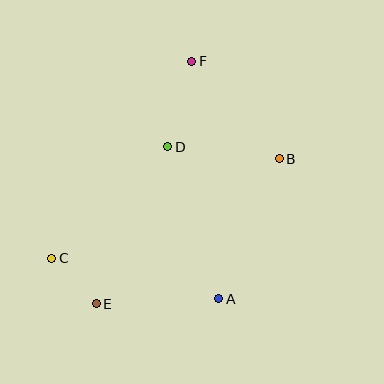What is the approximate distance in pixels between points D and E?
The distance between D and E is approximately 172 pixels.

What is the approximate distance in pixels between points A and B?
The distance between A and B is approximately 153 pixels.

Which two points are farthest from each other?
Points E and F are farthest from each other.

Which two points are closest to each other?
Points C and E are closest to each other.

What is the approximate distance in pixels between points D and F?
The distance between D and F is approximately 89 pixels.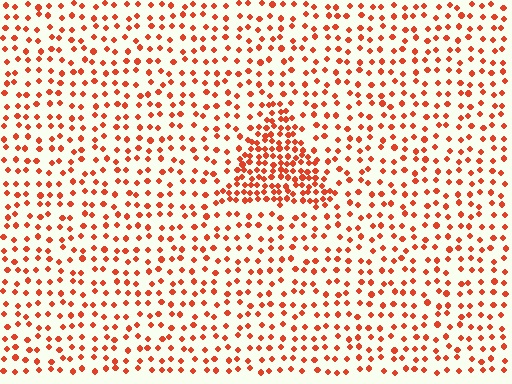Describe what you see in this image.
The image contains small red elements arranged at two different densities. A triangle-shaped region is visible where the elements are more densely packed than the surrounding area.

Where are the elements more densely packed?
The elements are more densely packed inside the triangle boundary.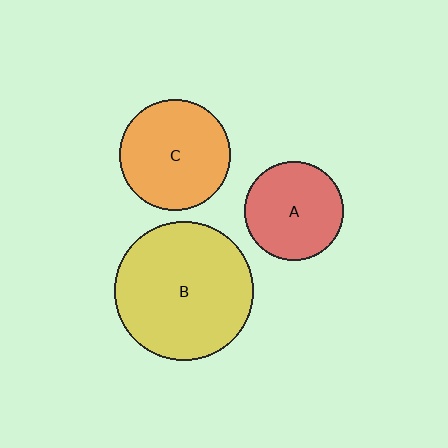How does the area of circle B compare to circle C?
Approximately 1.6 times.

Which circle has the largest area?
Circle B (yellow).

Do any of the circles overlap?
No, none of the circles overlap.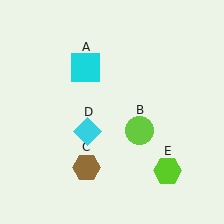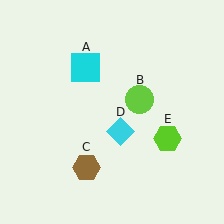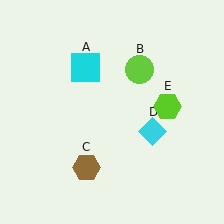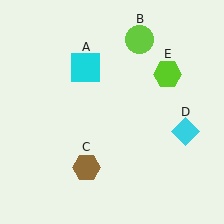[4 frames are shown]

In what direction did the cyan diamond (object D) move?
The cyan diamond (object D) moved right.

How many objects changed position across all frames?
3 objects changed position: lime circle (object B), cyan diamond (object D), lime hexagon (object E).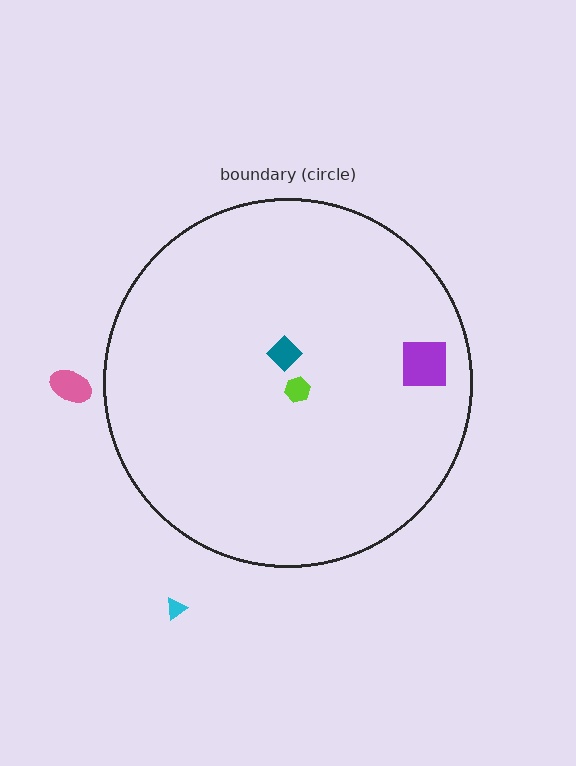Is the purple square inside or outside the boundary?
Inside.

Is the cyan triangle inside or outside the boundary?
Outside.